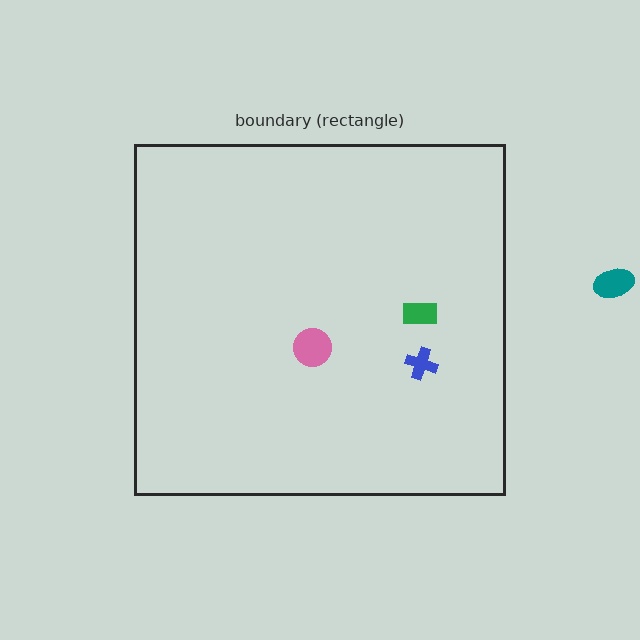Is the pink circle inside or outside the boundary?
Inside.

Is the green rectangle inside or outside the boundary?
Inside.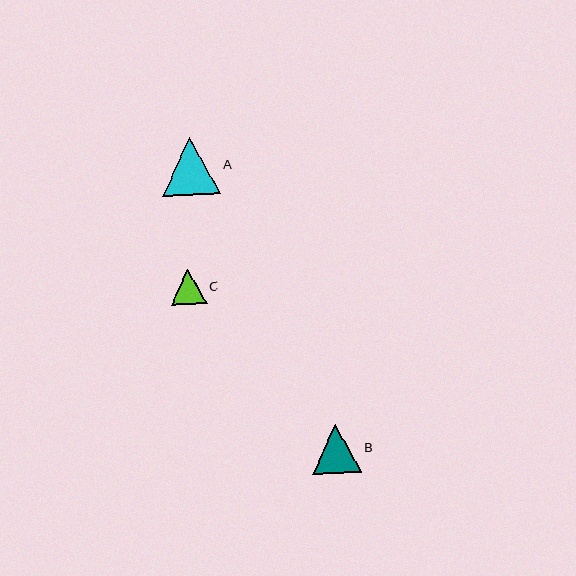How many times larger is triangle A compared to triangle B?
Triangle A is approximately 1.2 times the size of triangle B.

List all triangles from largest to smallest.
From largest to smallest: A, B, C.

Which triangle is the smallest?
Triangle C is the smallest with a size of approximately 36 pixels.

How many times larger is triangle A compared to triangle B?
Triangle A is approximately 1.2 times the size of triangle B.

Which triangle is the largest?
Triangle A is the largest with a size of approximately 58 pixels.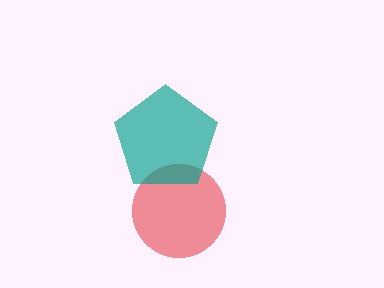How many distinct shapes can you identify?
There are 2 distinct shapes: a red circle, a teal pentagon.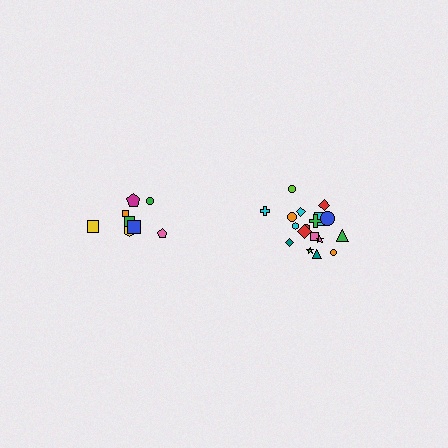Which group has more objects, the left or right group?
The right group.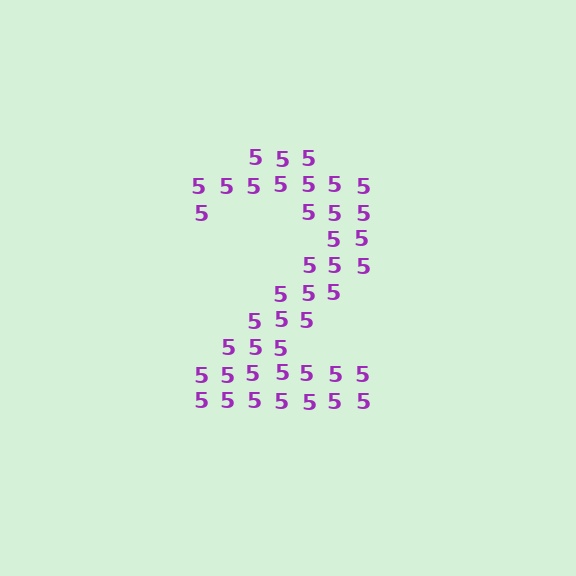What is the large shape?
The large shape is the digit 2.